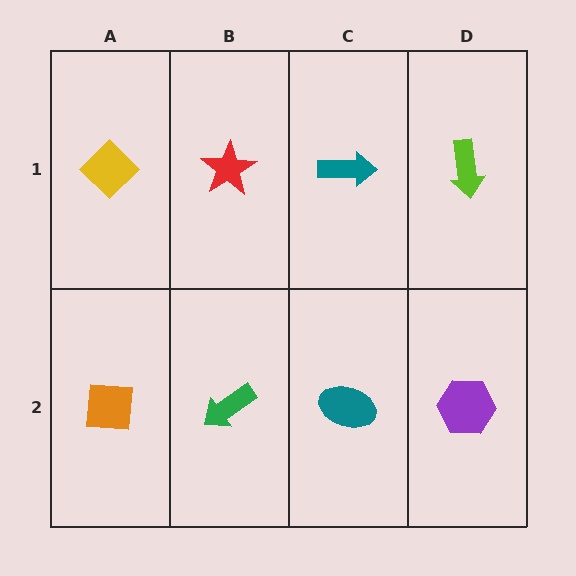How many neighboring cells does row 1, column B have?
3.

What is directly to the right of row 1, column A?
A red star.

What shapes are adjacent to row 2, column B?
A red star (row 1, column B), an orange square (row 2, column A), a teal ellipse (row 2, column C).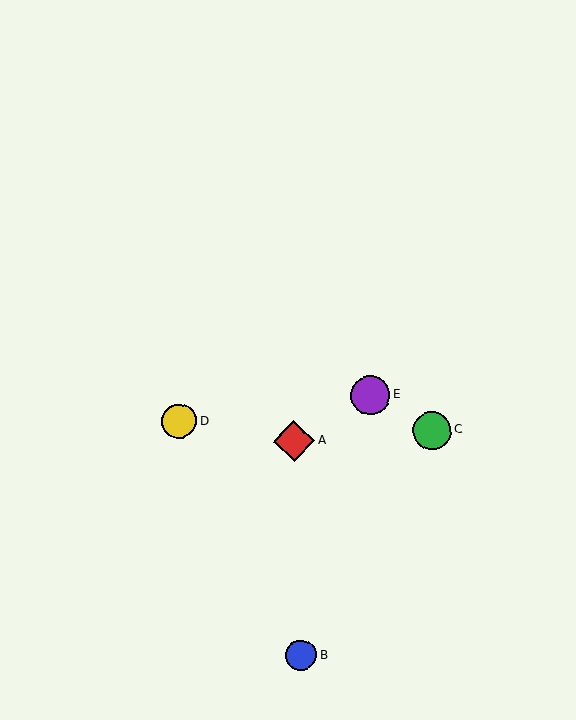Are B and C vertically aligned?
No, B is at x≈301 and C is at x≈432.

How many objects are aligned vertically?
2 objects (A, B) are aligned vertically.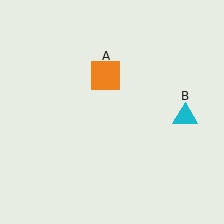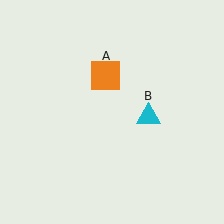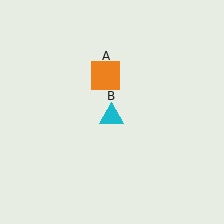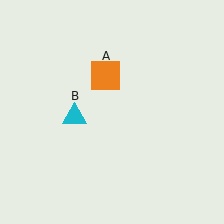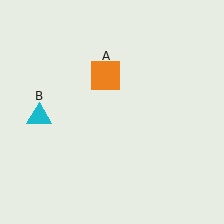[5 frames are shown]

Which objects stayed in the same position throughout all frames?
Orange square (object A) remained stationary.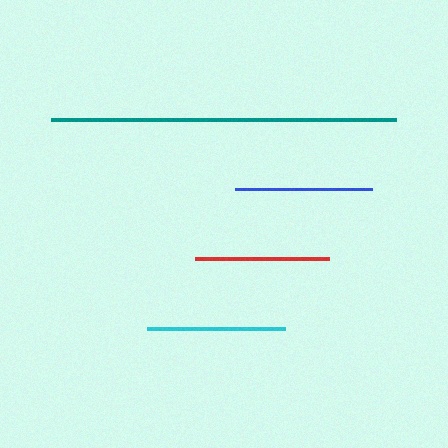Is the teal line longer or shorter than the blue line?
The teal line is longer than the blue line.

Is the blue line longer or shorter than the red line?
The blue line is longer than the red line.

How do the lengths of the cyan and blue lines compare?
The cyan and blue lines are approximately the same length.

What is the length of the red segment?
The red segment is approximately 134 pixels long.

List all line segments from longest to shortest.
From longest to shortest: teal, cyan, blue, red.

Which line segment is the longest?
The teal line is the longest at approximately 345 pixels.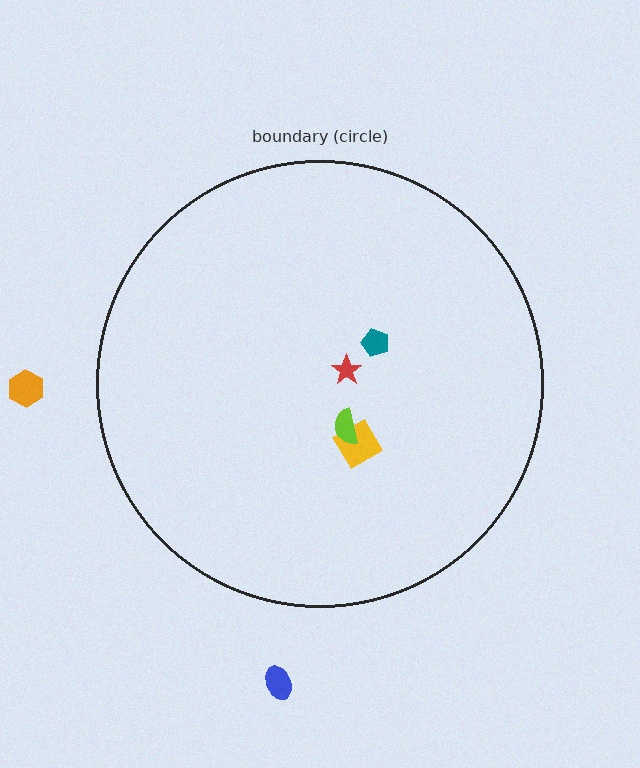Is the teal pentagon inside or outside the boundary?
Inside.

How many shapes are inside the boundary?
4 inside, 2 outside.